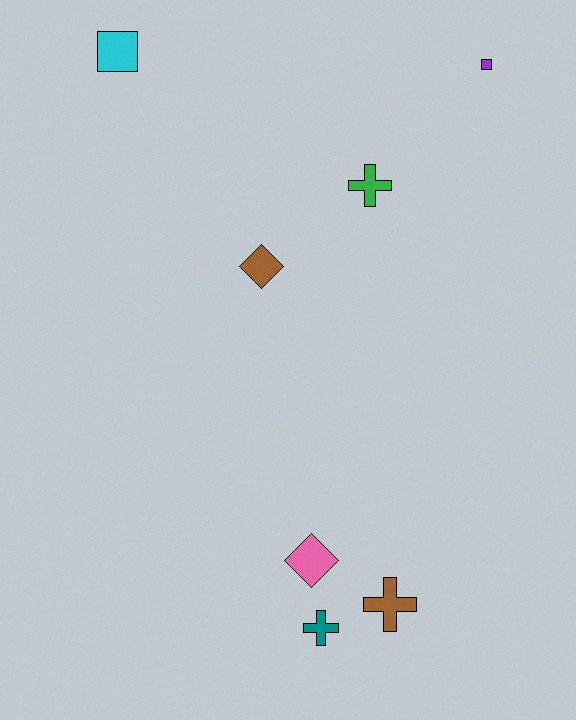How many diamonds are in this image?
There are 2 diamonds.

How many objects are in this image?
There are 7 objects.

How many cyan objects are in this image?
There is 1 cyan object.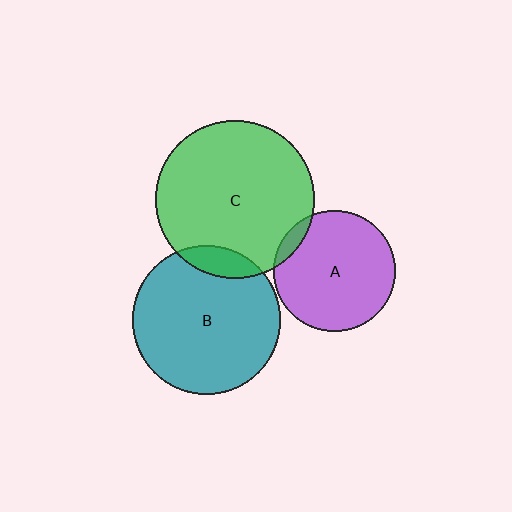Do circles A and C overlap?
Yes.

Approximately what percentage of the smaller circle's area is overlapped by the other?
Approximately 5%.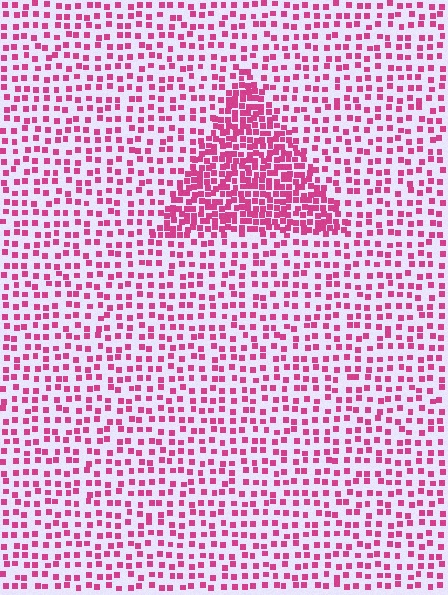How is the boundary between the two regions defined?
The boundary is defined by a change in element density (approximately 2.3x ratio). All elements are the same color, size, and shape.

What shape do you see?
I see a triangle.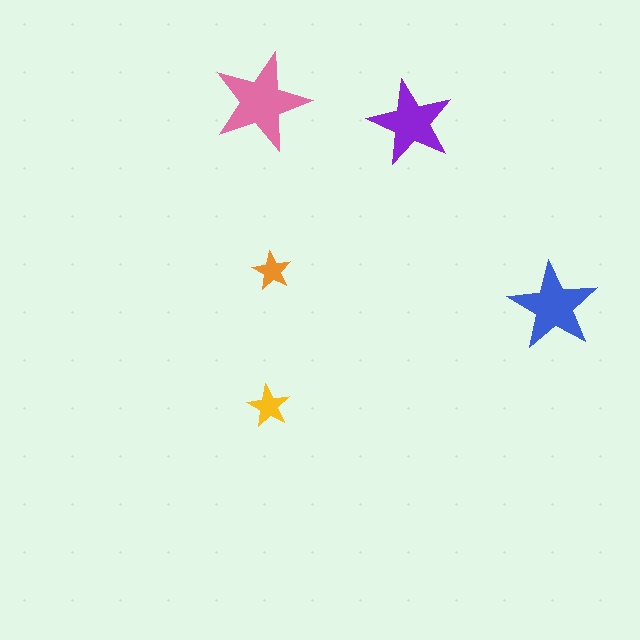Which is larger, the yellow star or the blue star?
The blue one.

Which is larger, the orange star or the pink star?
The pink one.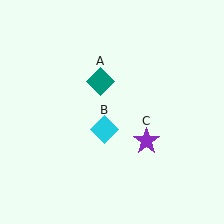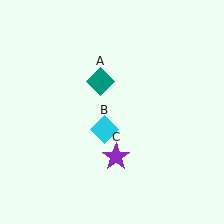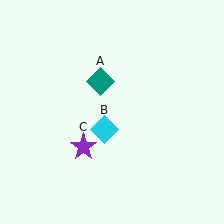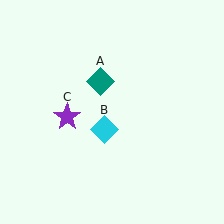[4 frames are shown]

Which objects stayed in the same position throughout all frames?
Teal diamond (object A) and cyan diamond (object B) remained stationary.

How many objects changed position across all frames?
1 object changed position: purple star (object C).